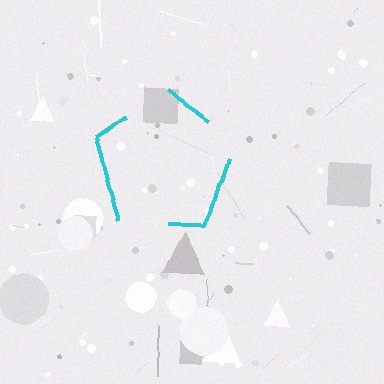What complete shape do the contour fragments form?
The contour fragments form a pentagon.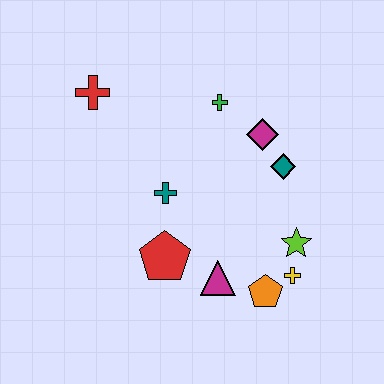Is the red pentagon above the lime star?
No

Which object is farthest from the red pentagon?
The red cross is farthest from the red pentagon.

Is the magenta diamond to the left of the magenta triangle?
No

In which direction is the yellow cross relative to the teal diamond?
The yellow cross is below the teal diamond.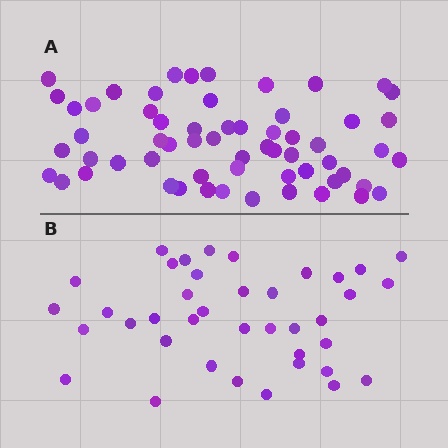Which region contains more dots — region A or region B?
Region A (the top region) has more dots.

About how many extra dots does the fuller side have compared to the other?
Region A has approximately 20 more dots than region B.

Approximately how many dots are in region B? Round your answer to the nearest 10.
About 40 dots. (The exact count is 39, which rounds to 40.)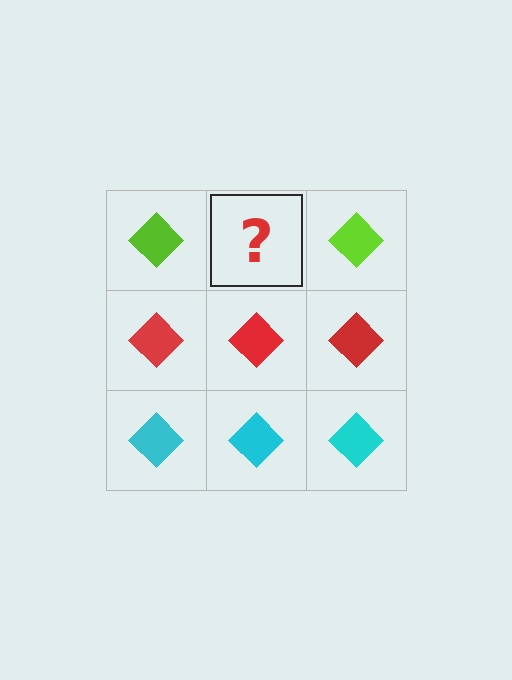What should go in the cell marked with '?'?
The missing cell should contain a lime diamond.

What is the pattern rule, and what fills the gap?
The rule is that each row has a consistent color. The gap should be filled with a lime diamond.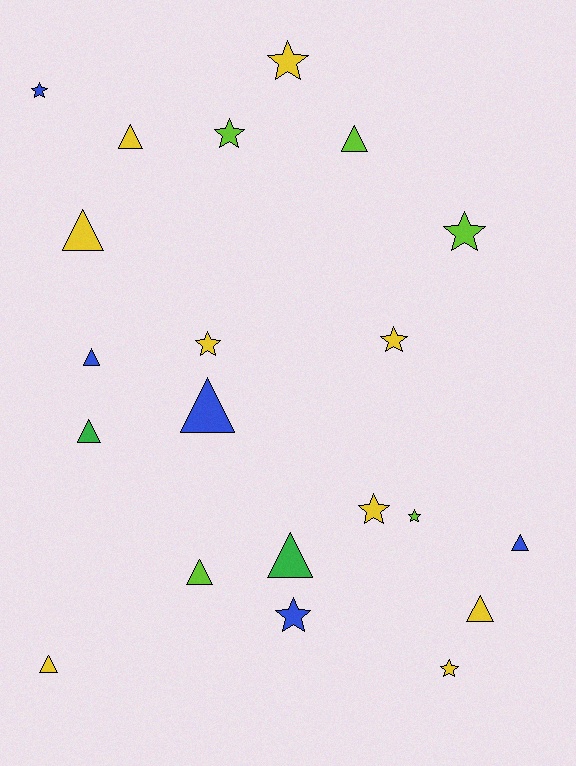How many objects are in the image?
There are 21 objects.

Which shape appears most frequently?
Triangle, with 11 objects.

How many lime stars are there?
There are 3 lime stars.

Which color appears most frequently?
Yellow, with 9 objects.